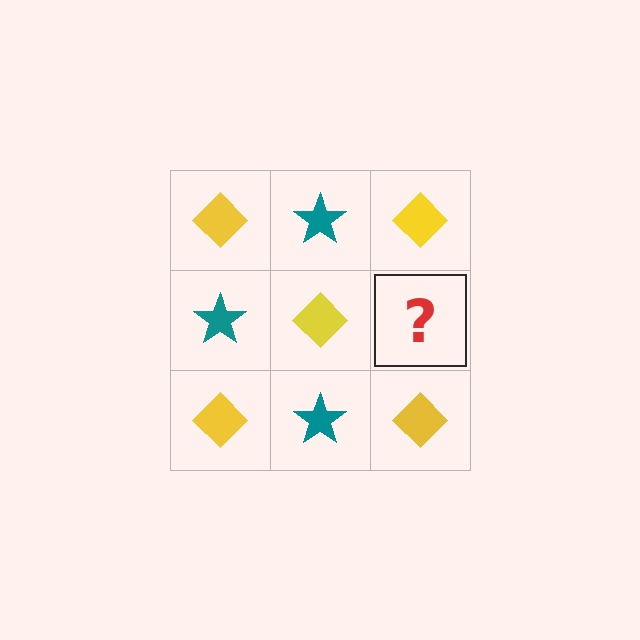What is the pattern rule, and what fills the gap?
The rule is that it alternates yellow diamond and teal star in a checkerboard pattern. The gap should be filled with a teal star.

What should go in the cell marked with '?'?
The missing cell should contain a teal star.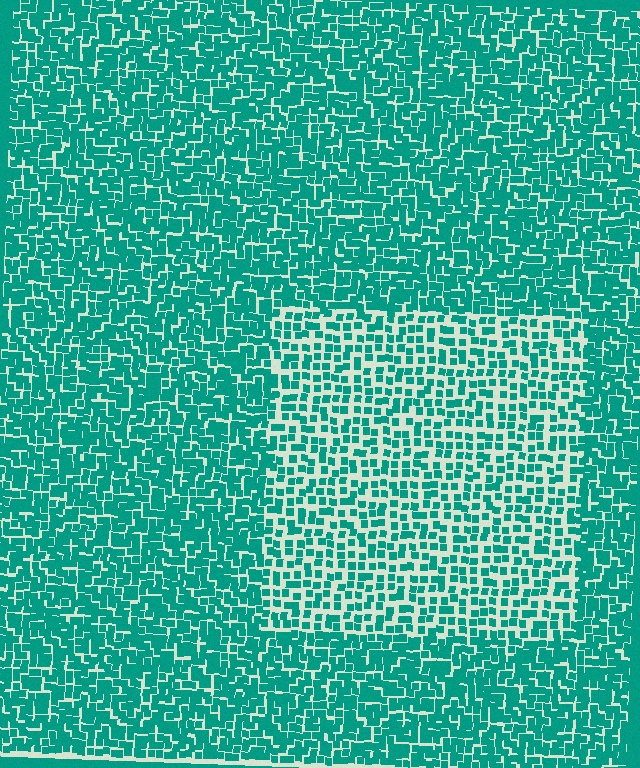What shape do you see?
I see a rectangle.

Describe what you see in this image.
The image contains small teal elements arranged at two different densities. A rectangle-shaped region is visible where the elements are less densely packed than the surrounding area.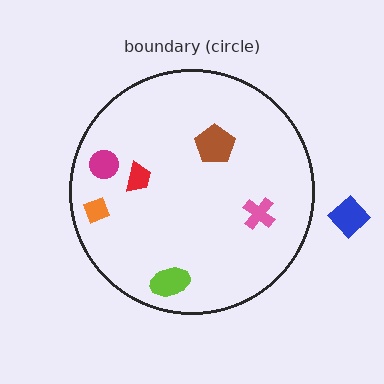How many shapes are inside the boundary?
6 inside, 1 outside.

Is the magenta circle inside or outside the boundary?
Inside.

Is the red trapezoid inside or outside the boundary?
Inside.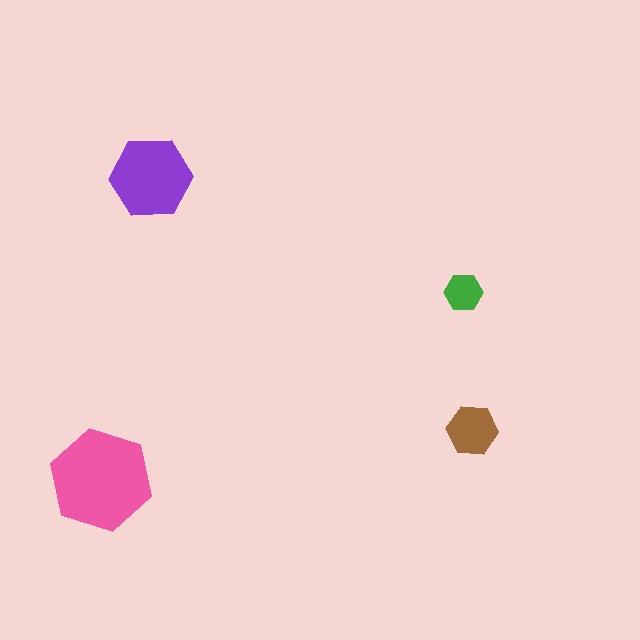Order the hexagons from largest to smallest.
the pink one, the purple one, the brown one, the green one.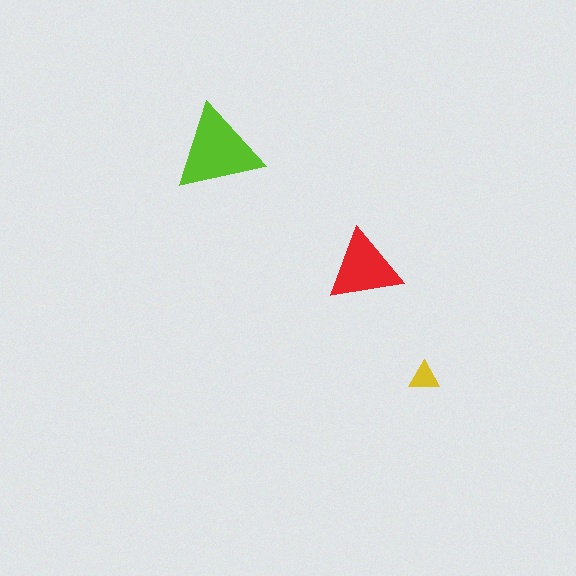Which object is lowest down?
The yellow triangle is bottommost.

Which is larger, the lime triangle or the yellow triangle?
The lime one.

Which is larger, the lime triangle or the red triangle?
The lime one.